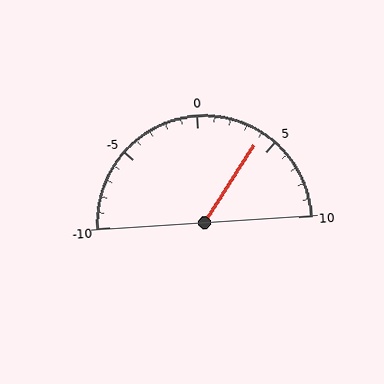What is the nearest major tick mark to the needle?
The nearest major tick mark is 5.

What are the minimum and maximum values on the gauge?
The gauge ranges from -10 to 10.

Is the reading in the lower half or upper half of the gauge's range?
The reading is in the upper half of the range (-10 to 10).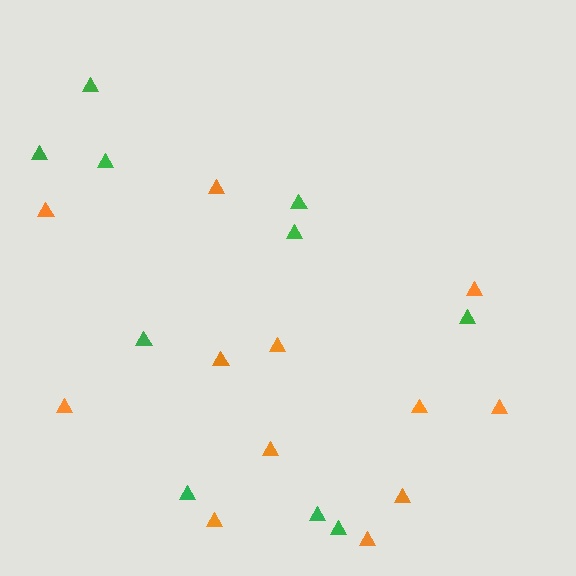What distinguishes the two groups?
There are 2 groups: one group of green triangles (10) and one group of orange triangles (12).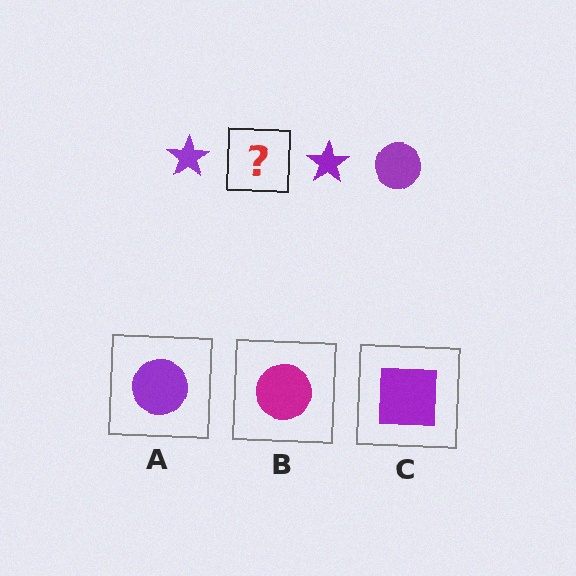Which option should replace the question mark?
Option A.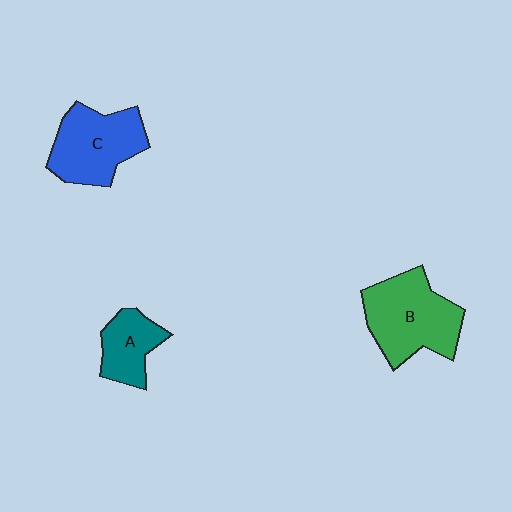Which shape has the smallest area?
Shape A (teal).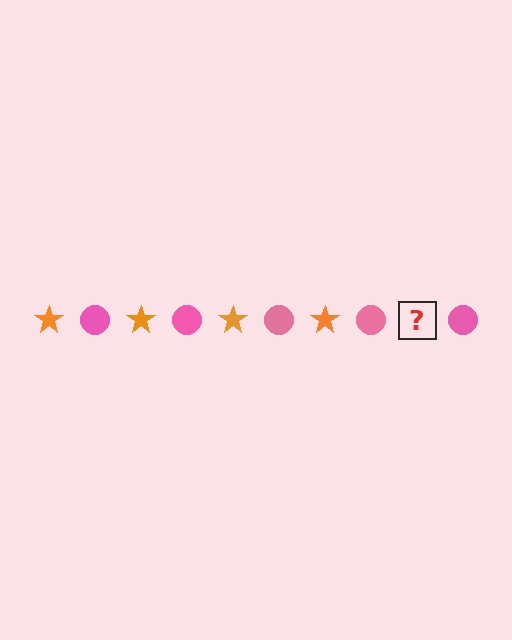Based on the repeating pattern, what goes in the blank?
The blank should be an orange star.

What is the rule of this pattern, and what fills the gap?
The rule is that the pattern alternates between orange star and pink circle. The gap should be filled with an orange star.